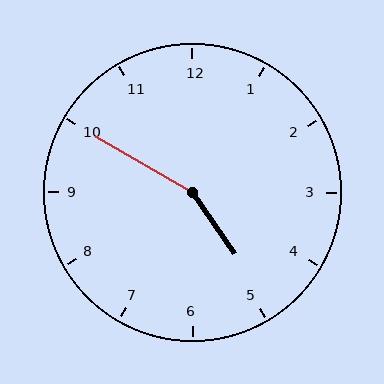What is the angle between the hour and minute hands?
Approximately 155 degrees.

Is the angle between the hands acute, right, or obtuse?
It is obtuse.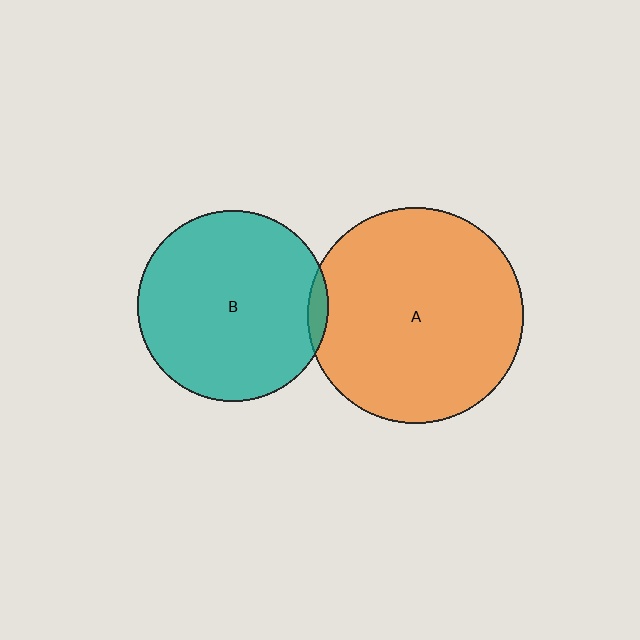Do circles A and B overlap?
Yes.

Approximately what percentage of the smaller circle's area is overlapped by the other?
Approximately 5%.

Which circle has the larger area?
Circle A (orange).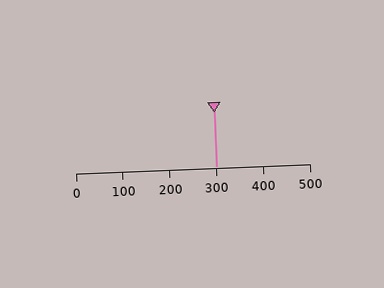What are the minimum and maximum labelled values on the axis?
The axis runs from 0 to 500.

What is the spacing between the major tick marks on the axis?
The major ticks are spaced 100 apart.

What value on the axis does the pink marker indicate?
The marker indicates approximately 300.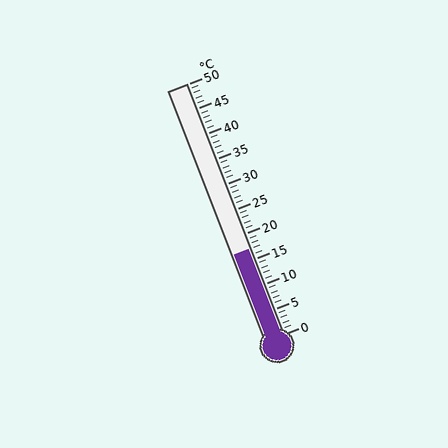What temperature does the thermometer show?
The thermometer shows approximately 17°C.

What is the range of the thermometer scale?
The thermometer scale ranges from 0°C to 50°C.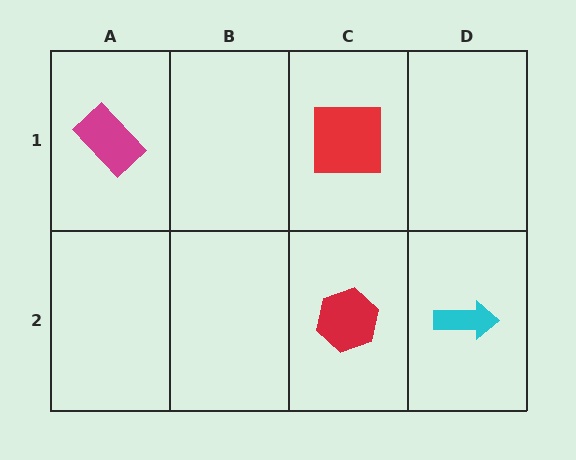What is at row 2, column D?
A cyan arrow.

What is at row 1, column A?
A magenta rectangle.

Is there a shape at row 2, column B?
No, that cell is empty.